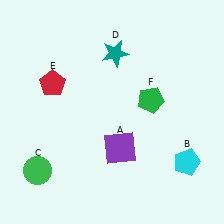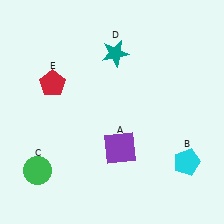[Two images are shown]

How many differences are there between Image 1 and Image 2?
There is 1 difference between the two images.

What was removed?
The green pentagon (F) was removed in Image 2.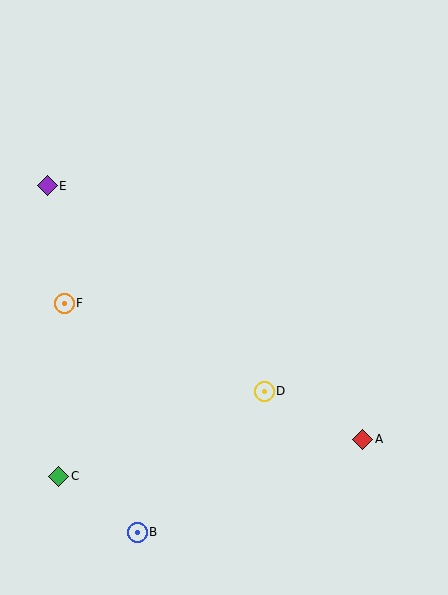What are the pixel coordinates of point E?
Point E is at (47, 186).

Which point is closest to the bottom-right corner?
Point A is closest to the bottom-right corner.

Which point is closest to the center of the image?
Point D at (264, 391) is closest to the center.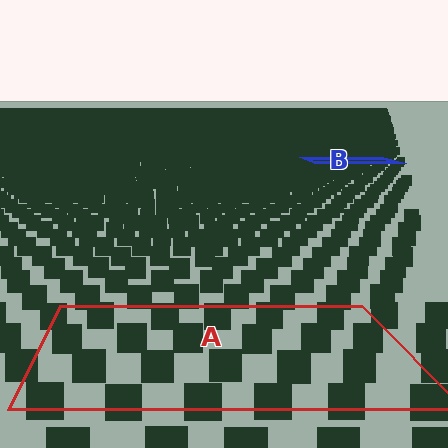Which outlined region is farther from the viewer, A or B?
Region B is farther from the viewer — the texture elements inside it appear smaller and more densely packed.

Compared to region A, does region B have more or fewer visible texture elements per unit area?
Region B has more texture elements per unit area — they are packed more densely because it is farther away.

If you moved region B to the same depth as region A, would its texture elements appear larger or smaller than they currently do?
They would appear larger. At a closer depth, the same texture elements are projected at a bigger on-screen size.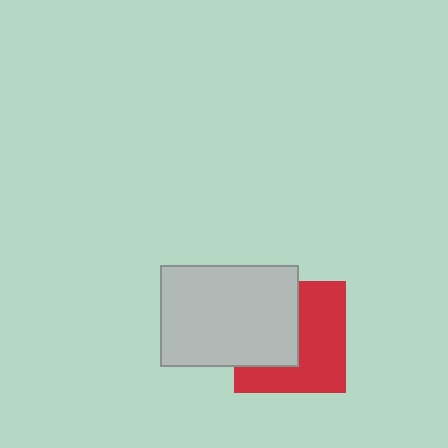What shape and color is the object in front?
The object in front is a light gray rectangle.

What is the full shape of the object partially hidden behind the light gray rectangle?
The partially hidden object is a red square.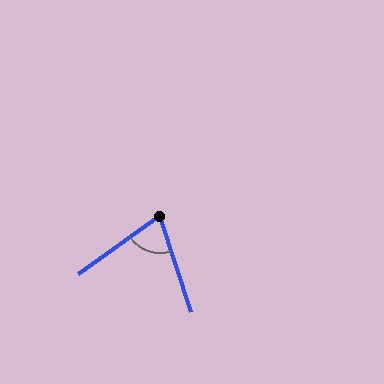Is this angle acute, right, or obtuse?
It is acute.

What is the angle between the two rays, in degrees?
Approximately 72 degrees.